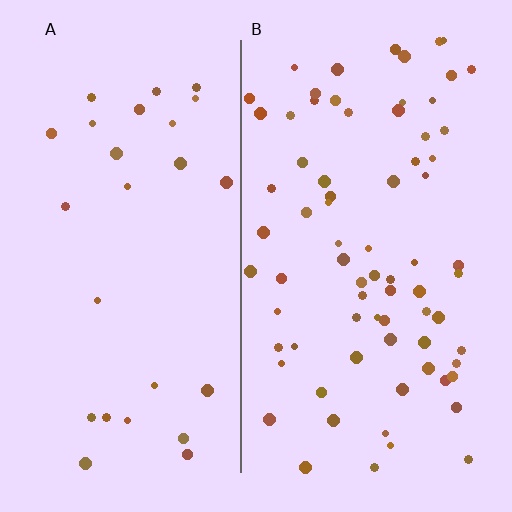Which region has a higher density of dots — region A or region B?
B (the right).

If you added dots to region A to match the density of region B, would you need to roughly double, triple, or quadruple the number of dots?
Approximately triple.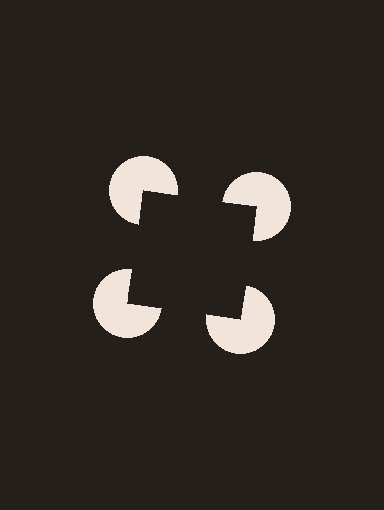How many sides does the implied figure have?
4 sides.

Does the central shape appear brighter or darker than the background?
It typically appears slightly darker than the background, even though no actual brightness change is drawn.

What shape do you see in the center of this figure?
An illusory square — its edges are inferred from the aligned wedge cuts in the pac-man discs, not physically drawn.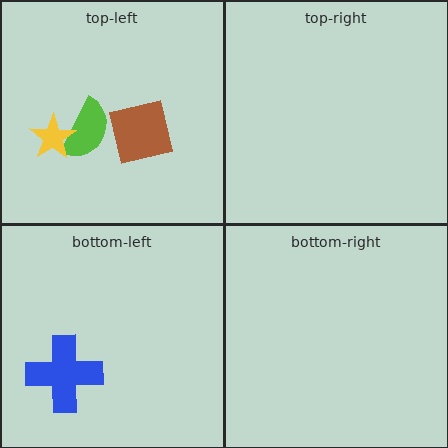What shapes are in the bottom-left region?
The blue cross.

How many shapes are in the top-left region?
3.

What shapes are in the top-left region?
The brown square, the lime semicircle, the yellow star.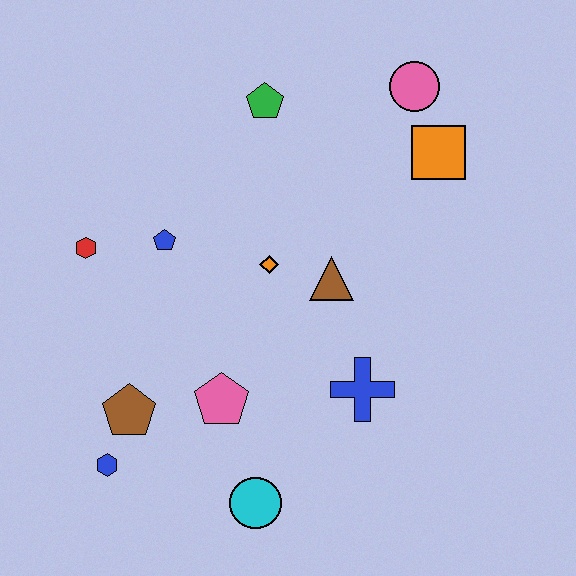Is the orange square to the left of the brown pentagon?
No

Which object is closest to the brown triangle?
The orange diamond is closest to the brown triangle.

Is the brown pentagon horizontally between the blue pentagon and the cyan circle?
No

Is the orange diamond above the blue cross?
Yes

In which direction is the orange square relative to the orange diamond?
The orange square is to the right of the orange diamond.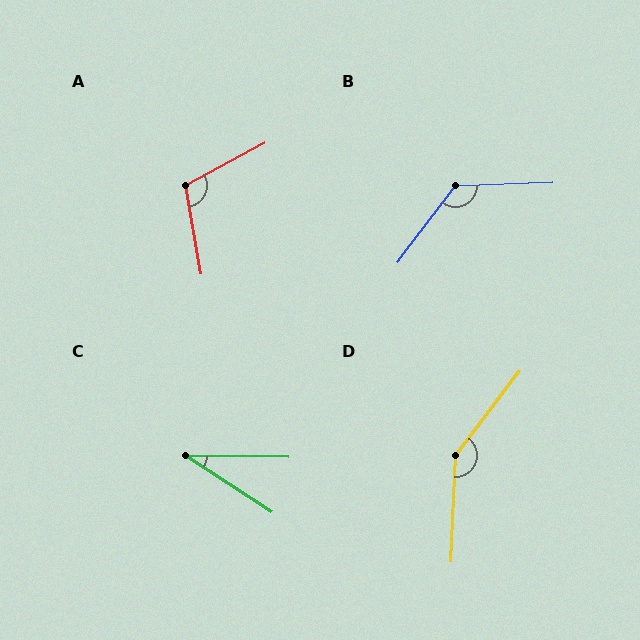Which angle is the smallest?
C, at approximately 32 degrees.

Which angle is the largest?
D, at approximately 145 degrees.